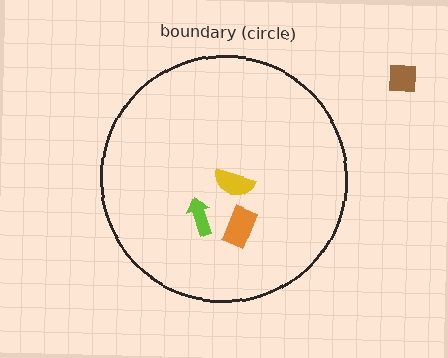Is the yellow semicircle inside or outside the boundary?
Inside.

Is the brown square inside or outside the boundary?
Outside.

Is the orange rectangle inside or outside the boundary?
Inside.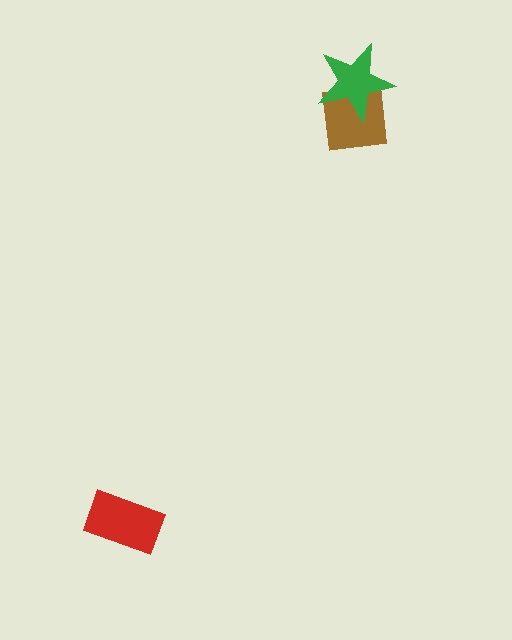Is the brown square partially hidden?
Yes, it is partially covered by another shape.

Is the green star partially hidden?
No, no other shape covers it.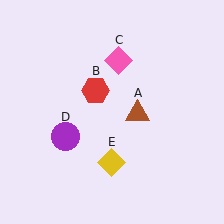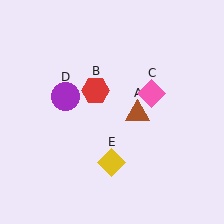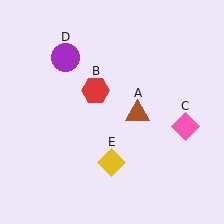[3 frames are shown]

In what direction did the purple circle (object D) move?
The purple circle (object D) moved up.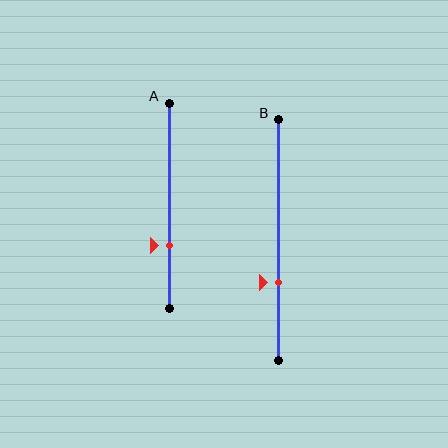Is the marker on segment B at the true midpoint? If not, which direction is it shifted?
No, the marker on segment B is shifted downward by about 17% of the segment length.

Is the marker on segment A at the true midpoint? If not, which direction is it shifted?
No, the marker on segment A is shifted downward by about 19% of the segment length.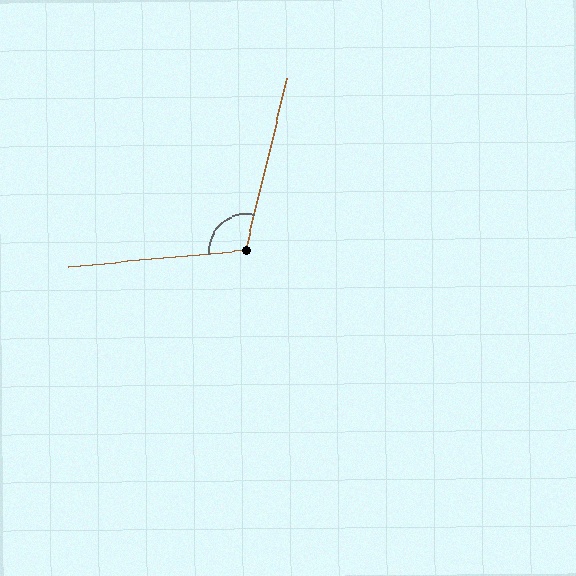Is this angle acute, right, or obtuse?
It is obtuse.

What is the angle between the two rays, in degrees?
Approximately 109 degrees.